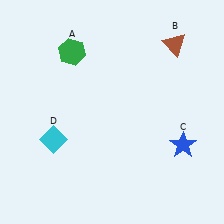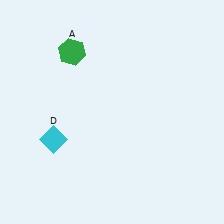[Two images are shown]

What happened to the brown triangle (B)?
The brown triangle (B) was removed in Image 2. It was in the top-right area of Image 1.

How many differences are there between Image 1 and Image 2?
There are 2 differences between the two images.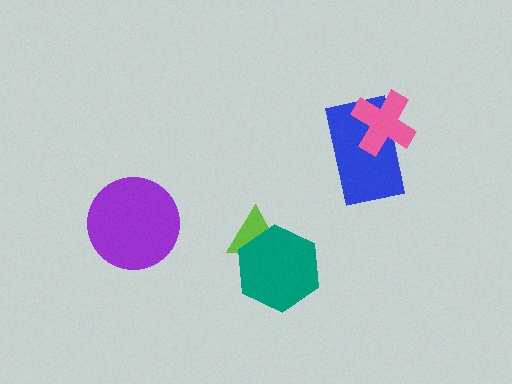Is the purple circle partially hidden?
No, no other shape covers it.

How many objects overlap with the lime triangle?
1 object overlaps with the lime triangle.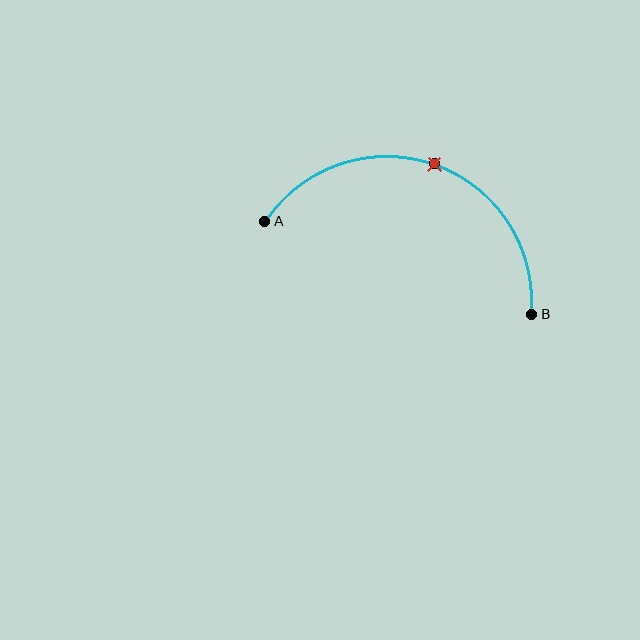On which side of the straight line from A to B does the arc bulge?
The arc bulges above the straight line connecting A and B.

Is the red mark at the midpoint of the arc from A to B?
Yes. The red mark lies on the arc at equal arc-length from both A and B — it is the arc midpoint.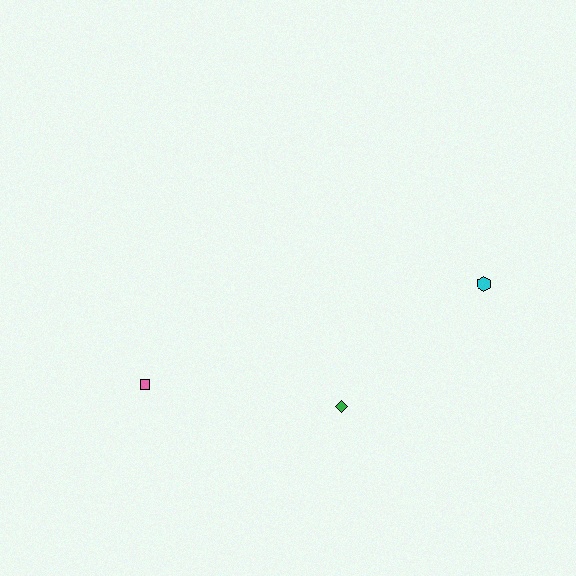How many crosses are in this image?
There are no crosses.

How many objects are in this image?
There are 3 objects.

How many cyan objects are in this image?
There is 1 cyan object.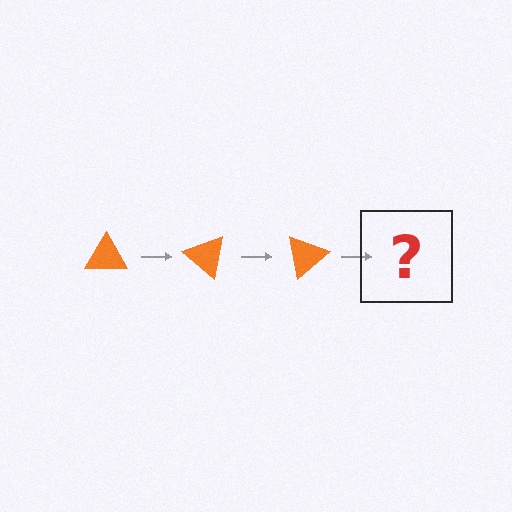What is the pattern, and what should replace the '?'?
The pattern is that the triangle rotates 40 degrees each step. The '?' should be an orange triangle rotated 120 degrees.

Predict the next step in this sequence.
The next step is an orange triangle rotated 120 degrees.